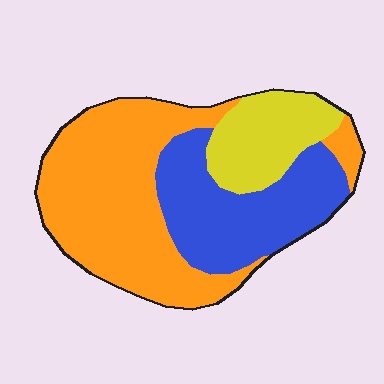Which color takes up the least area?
Yellow, at roughly 20%.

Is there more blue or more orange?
Orange.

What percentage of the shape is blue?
Blue takes up about one third (1/3) of the shape.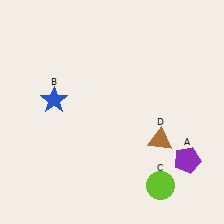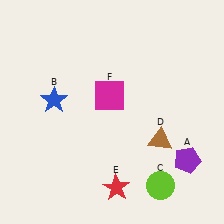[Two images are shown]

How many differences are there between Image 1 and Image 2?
There are 2 differences between the two images.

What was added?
A red star (E), a magenta square (F) were added in Image 2.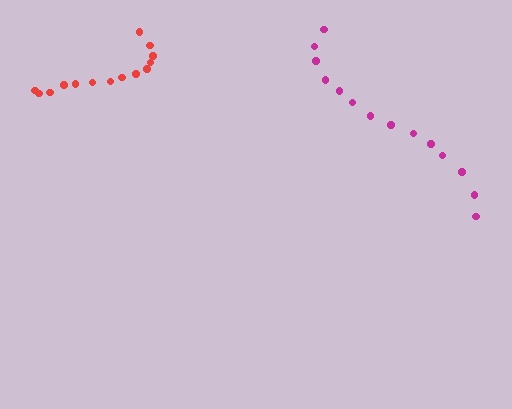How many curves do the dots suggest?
There are 2 distinct paths.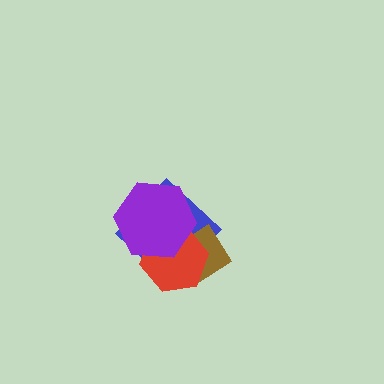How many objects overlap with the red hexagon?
3 objects overlap with the red hexagon.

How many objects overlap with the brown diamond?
3 objects overlap with the brown diamond.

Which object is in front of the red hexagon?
The purple hexagon is in front of the red hexagon.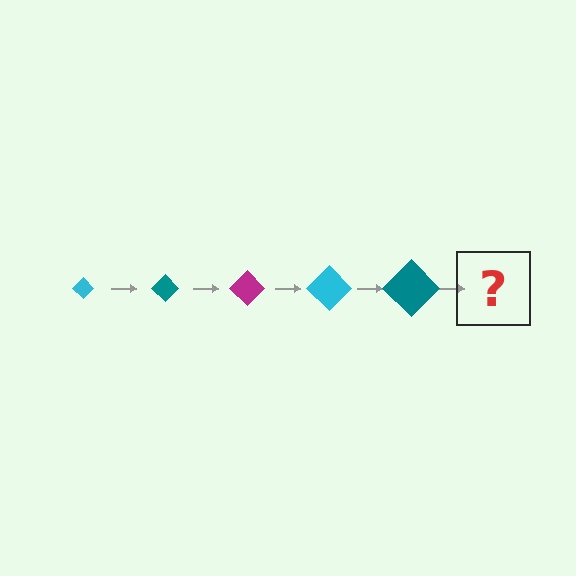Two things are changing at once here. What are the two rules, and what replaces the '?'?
The two rules are that the diamond grows larger each step and the color cycles through cyan, teal, and magenta. The '?' should be a magenta diamond, larger than the previous one.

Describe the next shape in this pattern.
It should be a magenta diamond, larger than the previous one.